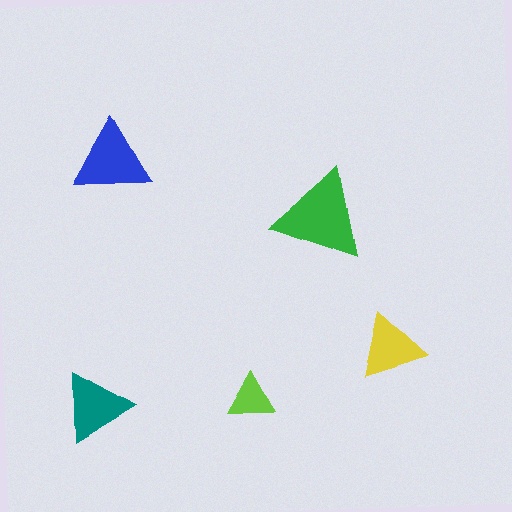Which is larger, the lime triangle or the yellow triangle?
The yellow one.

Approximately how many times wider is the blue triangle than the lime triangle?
About 1.5 times wider.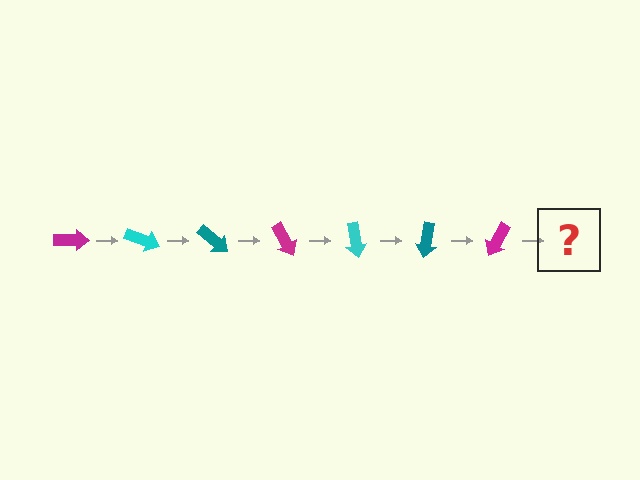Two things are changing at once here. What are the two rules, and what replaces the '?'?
The two rules are that it rotates 20 degrees each step and the color cycles through magenta, cyan, and teal. The '?' should be a cyan arrow, rotated 140 degrees from the start.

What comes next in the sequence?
The next element should be a cyan arrow, rotated 140 degrees from the start.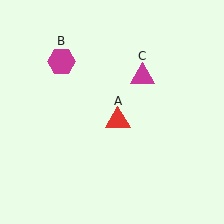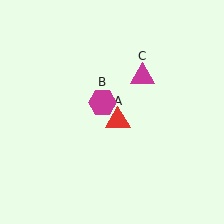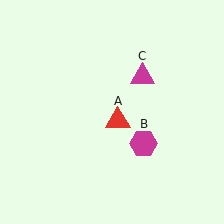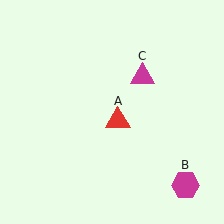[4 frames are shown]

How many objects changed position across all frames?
1 object changed position: magenta hexagon (object B).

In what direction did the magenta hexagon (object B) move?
The magenta hexagon (object B) moved down and to the right.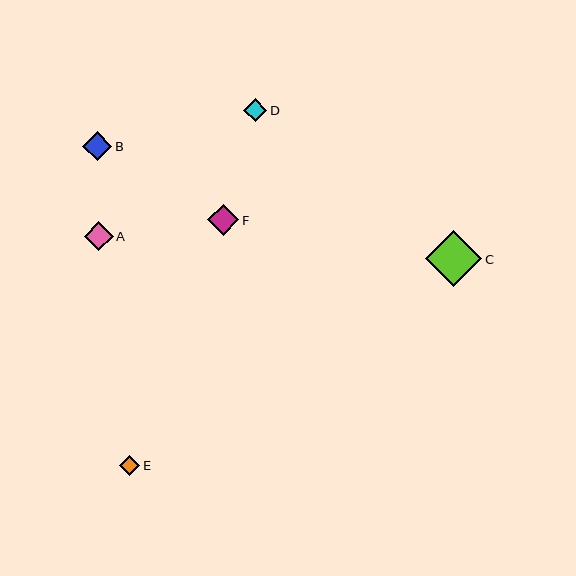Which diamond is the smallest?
Diamond E is the smallest with a size of approximately 20 pixels.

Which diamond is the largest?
Diamond C is the largest with a size of approximately 56 pixels.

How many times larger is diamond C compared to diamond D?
Diamond C is approximately 2.4 times the size of diamond D.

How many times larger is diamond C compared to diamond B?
Diamond C is approximately 1.9 times the size of diamond B.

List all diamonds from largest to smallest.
From largest to smallest: C, F, B, A, D, E.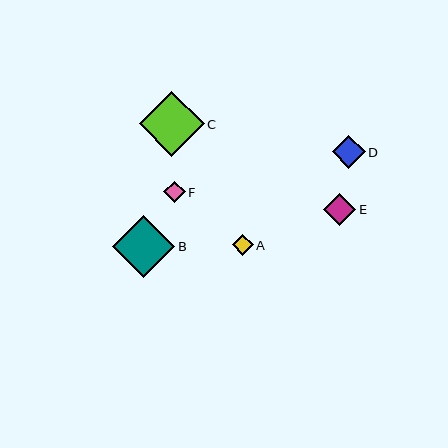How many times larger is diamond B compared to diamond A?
Diamond B is approximately 2.9 times the size of diamond A.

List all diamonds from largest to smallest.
From largest to smallest: C, B, D, E, F, A.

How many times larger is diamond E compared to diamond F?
Diamond E is approximately 1.5 times the size of diamond F.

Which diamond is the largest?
Diamond C is the largest with a size of approximately 65 pixels.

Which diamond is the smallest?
Diamond A is the smallest with a size of approximately 21 pixels.